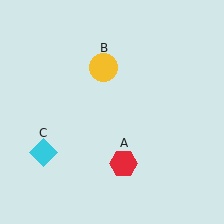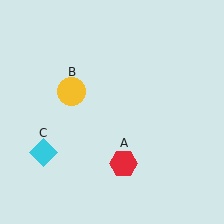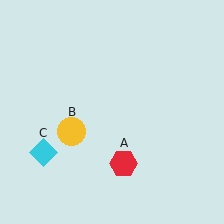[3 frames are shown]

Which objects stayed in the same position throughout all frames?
Red hexagon (object A) and cyan diamond (object C) remained stationary.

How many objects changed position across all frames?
1 object changed position: yellow circle (object B).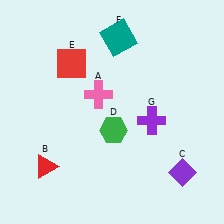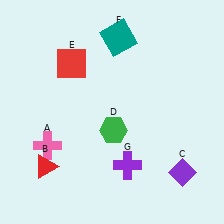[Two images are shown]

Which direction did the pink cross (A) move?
The pink cross (A) moved down.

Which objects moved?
The objects that moved are: the pink cross (A), the purple cross (G).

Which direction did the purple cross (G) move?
The purple cross (G) moved down.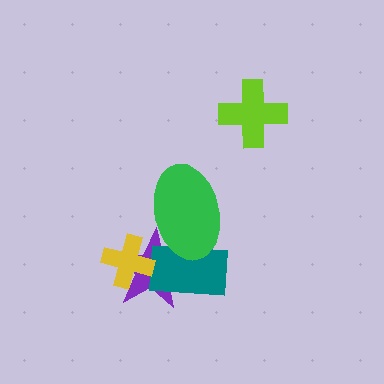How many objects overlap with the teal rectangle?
2 objects overlap with the teal rectangle.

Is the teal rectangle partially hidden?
Yes, it is partially covered by another shape.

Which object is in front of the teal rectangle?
The green ellipse is in front of the teal rectangle.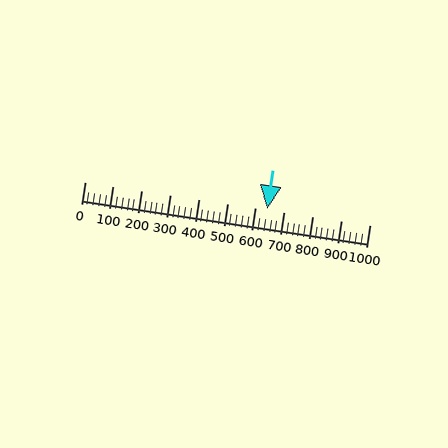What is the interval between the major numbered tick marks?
The major tick marks are spaced 100 units apart.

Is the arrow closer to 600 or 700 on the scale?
The arrow is closer to 600.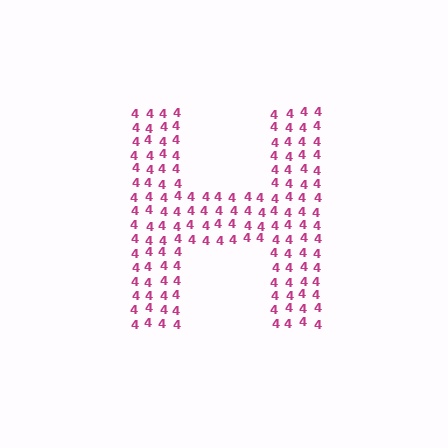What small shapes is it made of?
It is made of small digit 4's.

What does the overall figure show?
The overall figure shows the letter H.